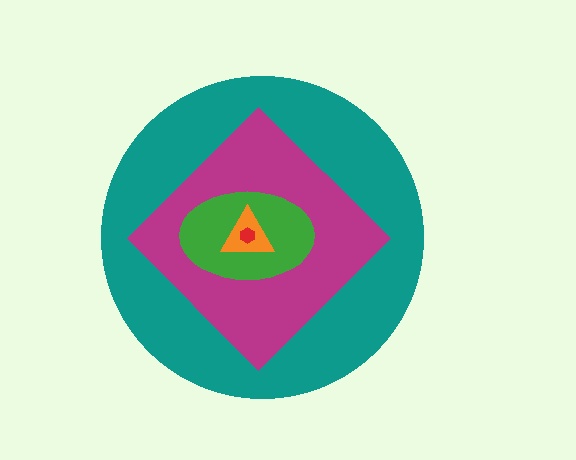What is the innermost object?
The red hexagon.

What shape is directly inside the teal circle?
The magenta diamond.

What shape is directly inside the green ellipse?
The orange triangle.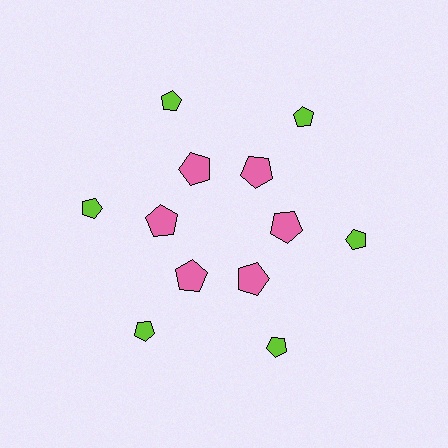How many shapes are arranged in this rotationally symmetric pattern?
There are 12 shapes, arranged in 6 groups of 2.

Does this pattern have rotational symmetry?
Yes, this pattern has 6-fold rotational symmetry. It looks the same after rotating 60 degrees around the center.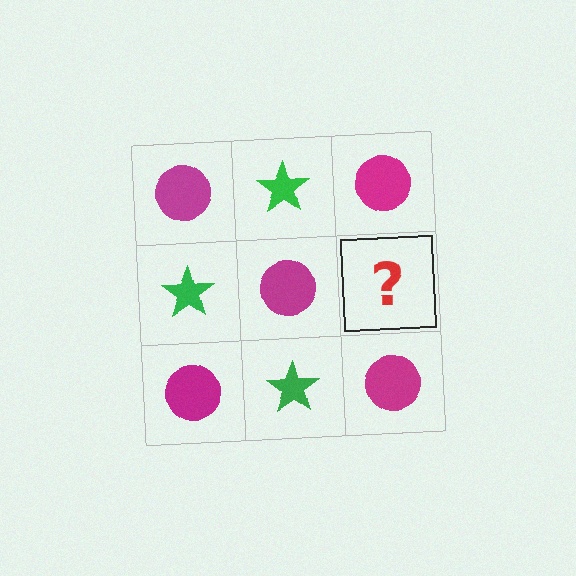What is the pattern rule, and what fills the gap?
The rule is that it alternates magenta circle and green star in a checkerboard pattern. The gap should be filled with a green star.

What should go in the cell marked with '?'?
The missing cell should contain a green star.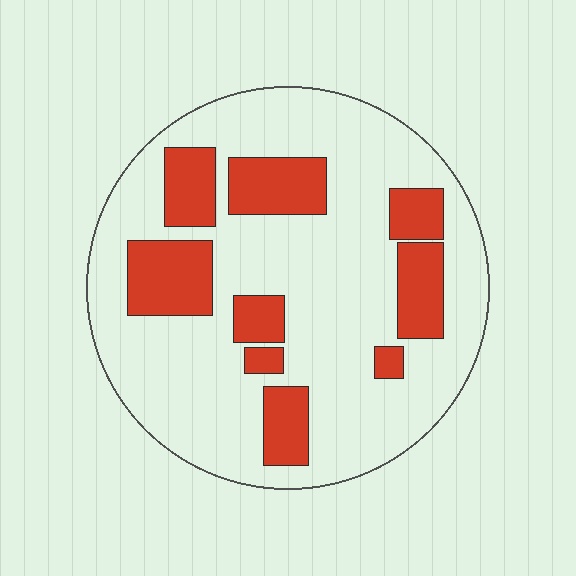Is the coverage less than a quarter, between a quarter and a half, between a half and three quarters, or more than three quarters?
Between a quarter and a half.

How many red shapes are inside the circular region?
9.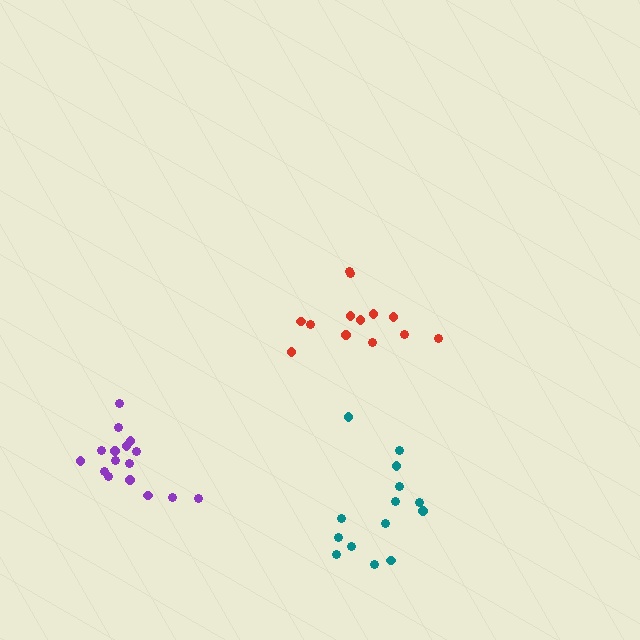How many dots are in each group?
Group 1: 14 dots, Group 2: 13 dots, Group 3: 16 dots (43 total).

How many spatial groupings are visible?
There are 3 spatial groupings.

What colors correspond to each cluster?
The clusters are colored: teal, red, purple.